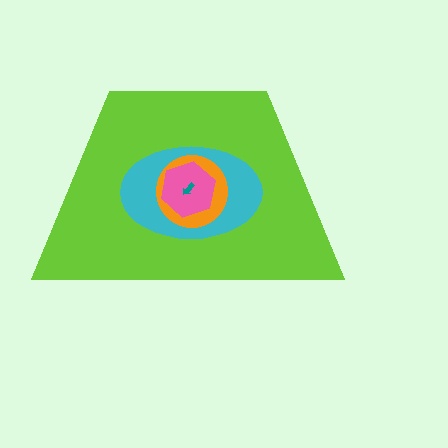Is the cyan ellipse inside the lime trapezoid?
Yes.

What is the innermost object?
The teal arrow.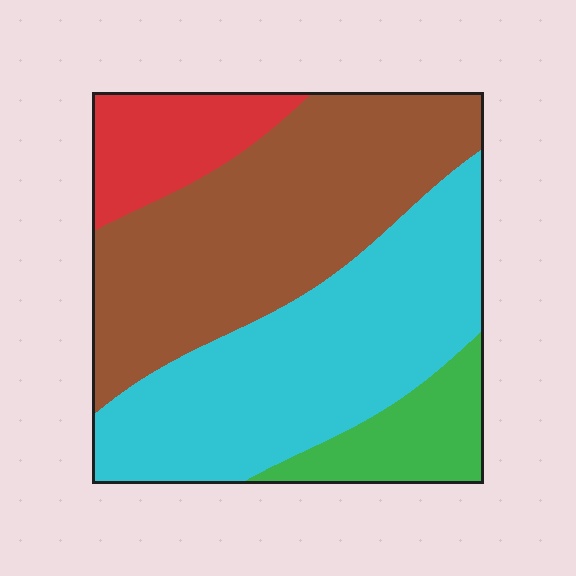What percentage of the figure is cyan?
Cyan takes up about three eighths (3/8) of the figure.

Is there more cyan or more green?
Cyan.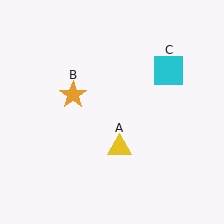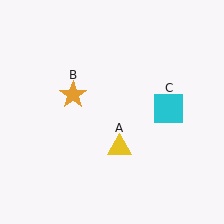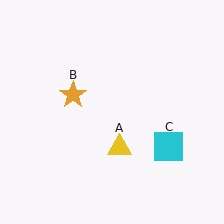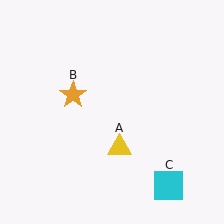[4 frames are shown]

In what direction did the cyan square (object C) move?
The cyan square (object C) moved down.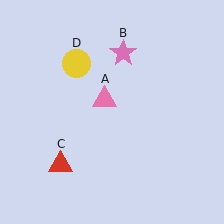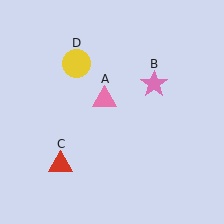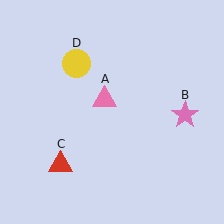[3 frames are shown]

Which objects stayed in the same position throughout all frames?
Pink triangle (object A) and red triangle (object C) and yellow circle (object D) remained stationary.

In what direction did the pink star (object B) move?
The pink star (object B) moved down and to the right.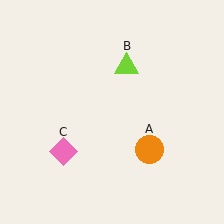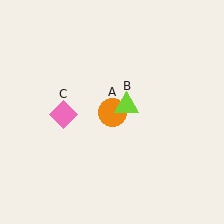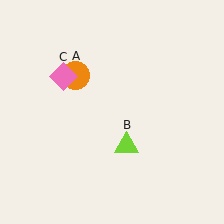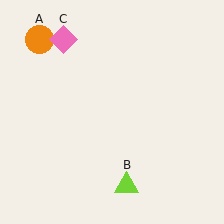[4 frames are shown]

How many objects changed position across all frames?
3 objects changed position: orange circle (object A), lime triangle (object B), pink diamond (object C).